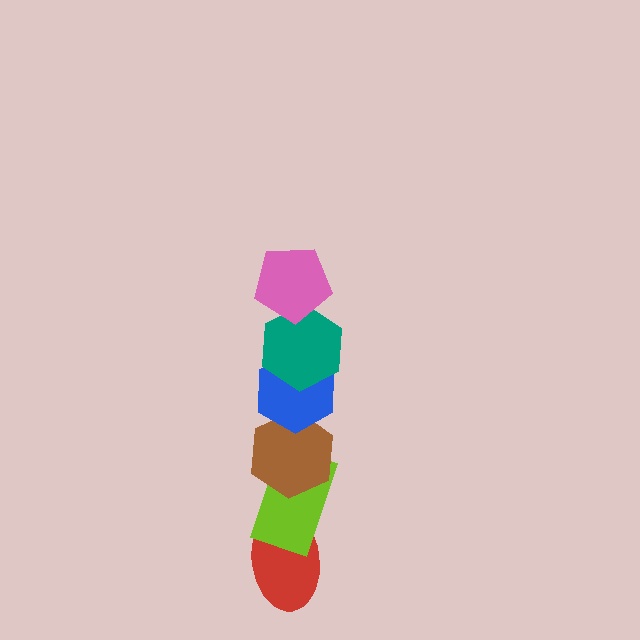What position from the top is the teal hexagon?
The teal hexagon is 2nd from the top.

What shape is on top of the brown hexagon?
The blue hexagon is on top of the brown hexagon.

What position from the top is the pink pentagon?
The pink pentagon is 1st from the top.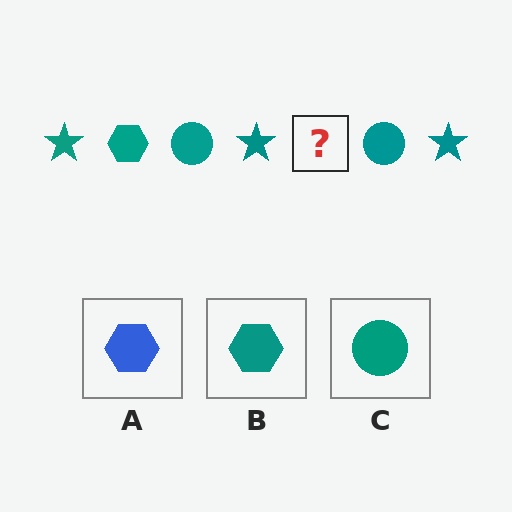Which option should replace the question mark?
Option B.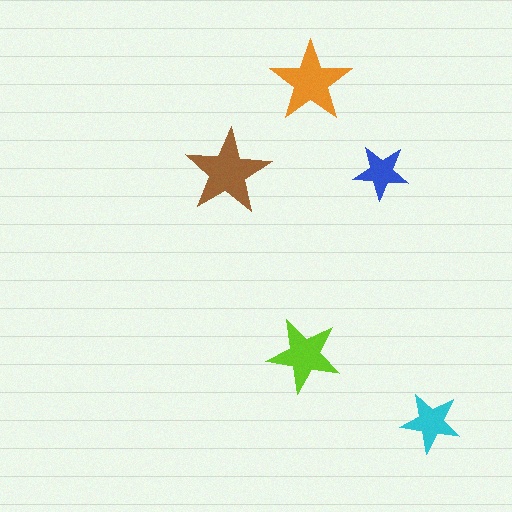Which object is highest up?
The orange star is topmost.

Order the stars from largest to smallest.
the brown one, the orange one, the lime one, the cyan one, the blue one.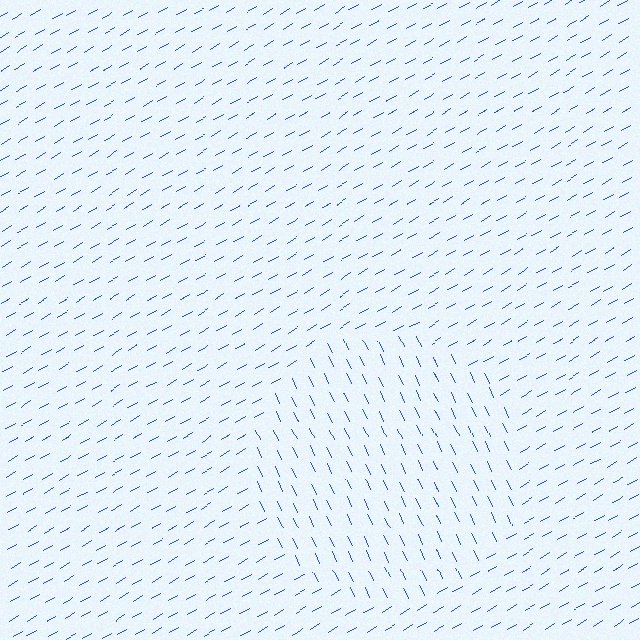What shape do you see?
I see a circle.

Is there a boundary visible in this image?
Yes, there is a texture boundary formed by a change in line orientation.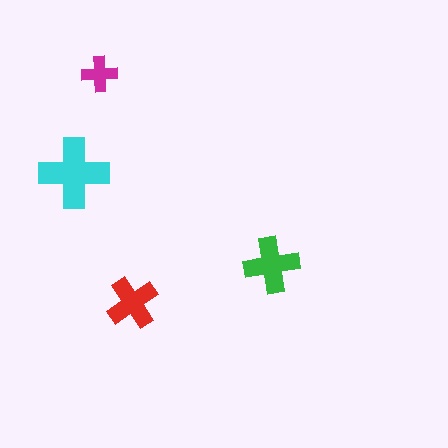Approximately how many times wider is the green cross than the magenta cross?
About 1.5 times wider.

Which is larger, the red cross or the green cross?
The green one.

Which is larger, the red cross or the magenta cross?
The red one.